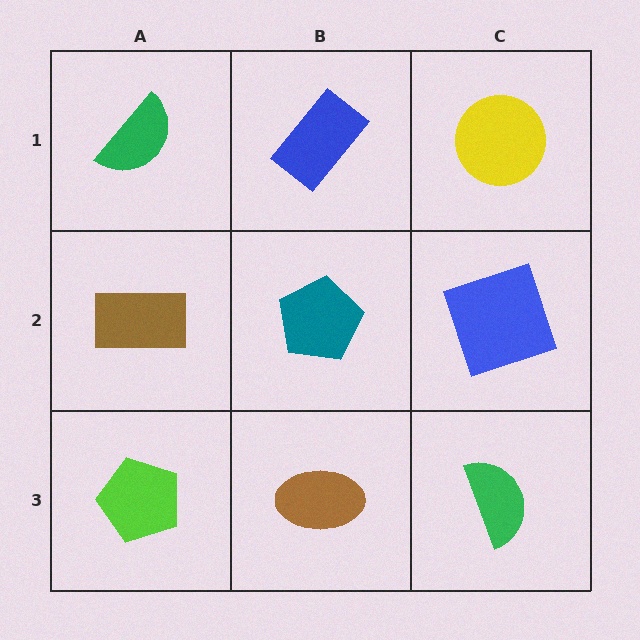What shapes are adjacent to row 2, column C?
A yellow circle (row 1, column C), a green semicircle (row 3, column C), a teal pentagon (row 2, column B).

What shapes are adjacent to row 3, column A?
A brown rectangle (row 2, column A), a brown ellipse (row 3, column B).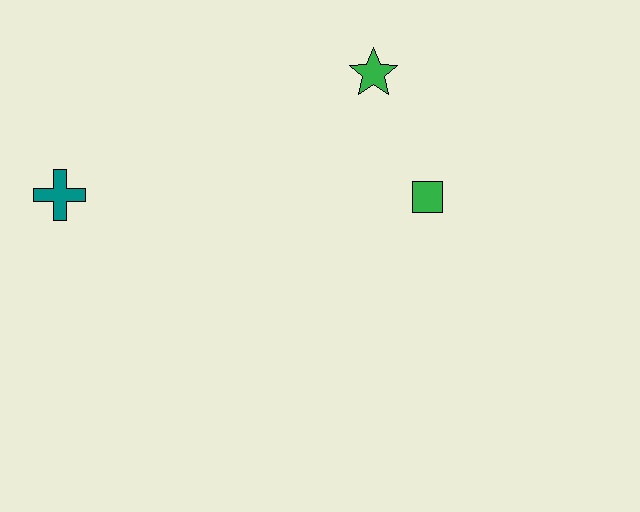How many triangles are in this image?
There are no triangles.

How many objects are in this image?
There are 3 objects.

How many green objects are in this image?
There are 2 green objects.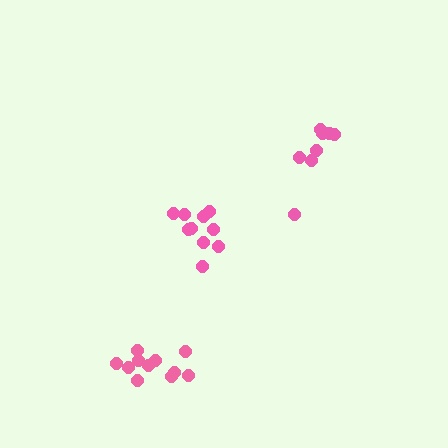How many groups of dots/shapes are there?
There are 3 groups.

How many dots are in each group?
Group 1: 11 dots, Group 2: 10 dots, Group 3: 8 dots (29 total).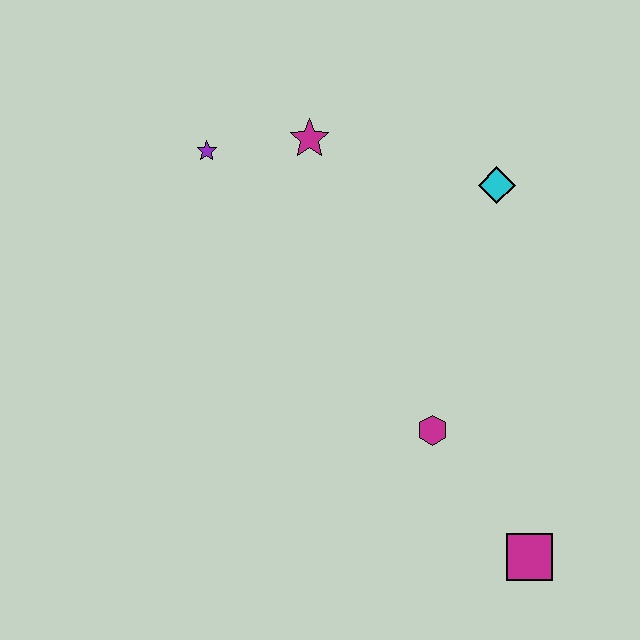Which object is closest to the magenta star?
The purple star is closest to the magenta star.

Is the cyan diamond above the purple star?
No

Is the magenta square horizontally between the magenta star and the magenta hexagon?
No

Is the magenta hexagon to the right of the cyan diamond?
No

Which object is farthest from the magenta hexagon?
The purple star is farthest from the magenta hexagon.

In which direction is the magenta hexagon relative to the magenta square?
The magenta hexagon is above the magenta square.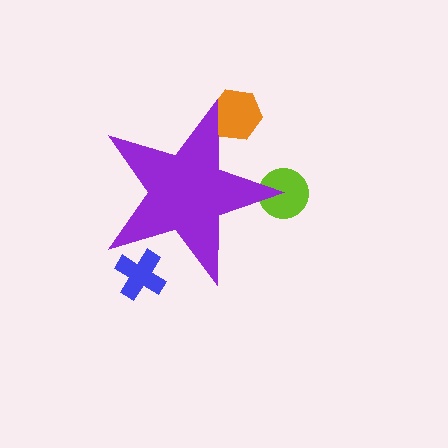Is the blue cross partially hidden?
Yes, the blue cross is partially hidden behind the purple star.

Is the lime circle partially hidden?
Yes, the lime circle is partially hidden behind the purple star.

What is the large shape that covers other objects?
A purple star.